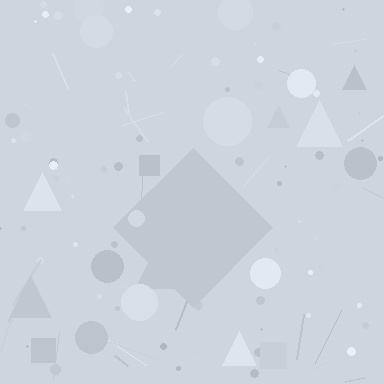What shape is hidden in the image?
A diamond is hidden in the image.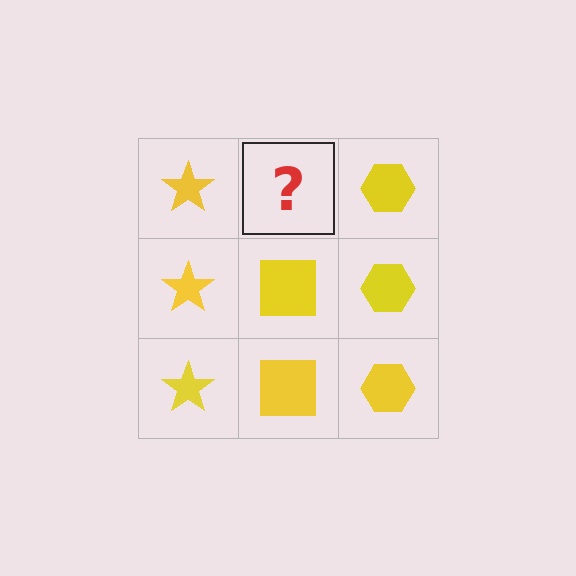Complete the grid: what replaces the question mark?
The question mark should be replaced with a yellow square.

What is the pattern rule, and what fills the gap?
The rule is that each column has a consistent shape. The gap should be filled with a yellow square.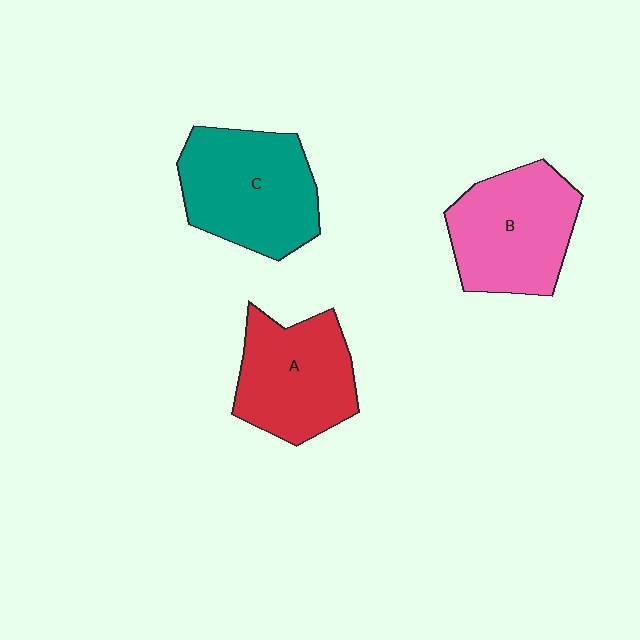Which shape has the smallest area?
Shape A (red).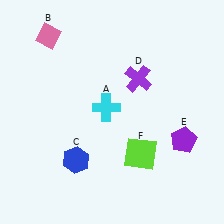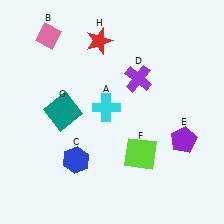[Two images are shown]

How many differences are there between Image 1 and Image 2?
There are 2 differences between the two images.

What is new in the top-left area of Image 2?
A red star (H) was added in the top-left area of Image 2.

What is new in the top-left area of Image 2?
A teal square (G) was added in the top-left area of Image 2.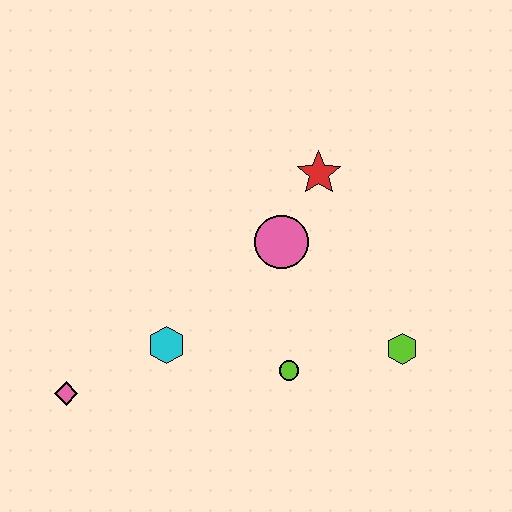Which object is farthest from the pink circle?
The pink diamond is farthest from the pink circle.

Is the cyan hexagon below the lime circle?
No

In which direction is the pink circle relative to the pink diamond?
The pink circle is to the right of the pink diamond.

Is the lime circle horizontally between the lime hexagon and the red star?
No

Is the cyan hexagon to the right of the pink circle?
No